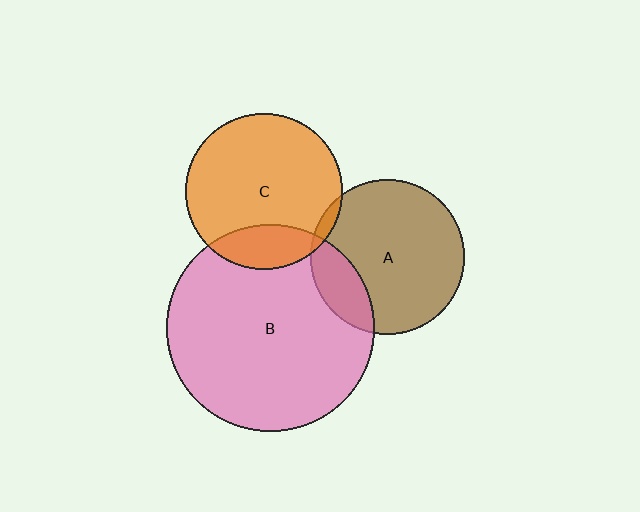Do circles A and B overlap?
Yes.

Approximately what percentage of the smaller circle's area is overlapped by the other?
Approximately 20%.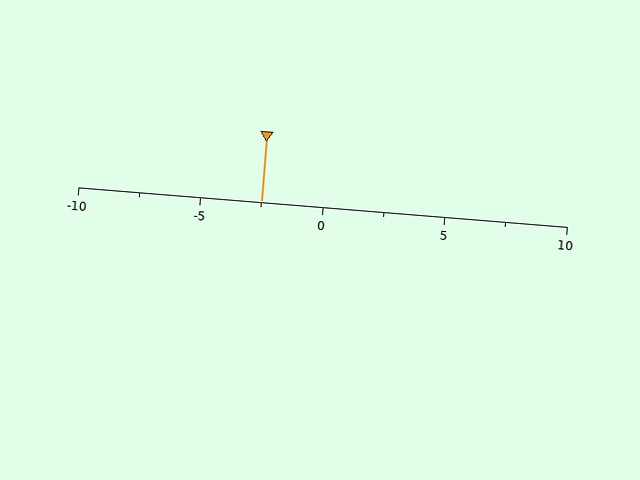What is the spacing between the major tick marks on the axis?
The major ticks are spaced 5 apart.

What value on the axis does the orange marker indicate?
The marker indicates approximately -2.5.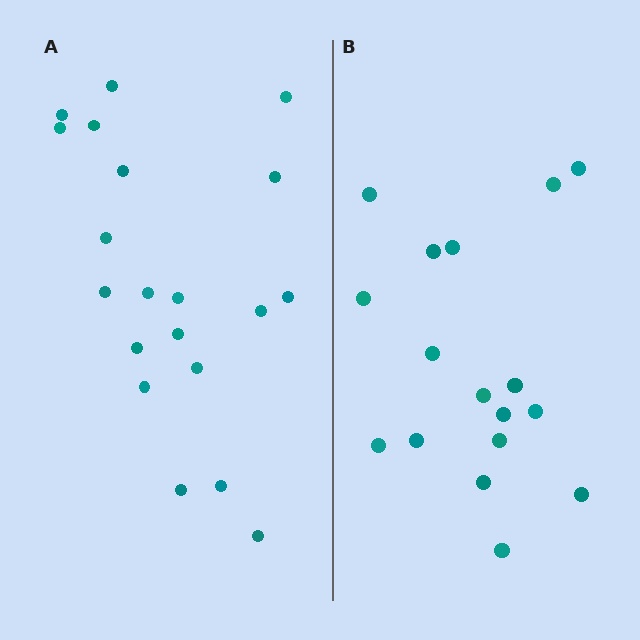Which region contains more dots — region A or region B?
Region A (the left region) has more dots.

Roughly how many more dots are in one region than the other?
Region A has just a few more — roughly 2 or 3 more dots than region B.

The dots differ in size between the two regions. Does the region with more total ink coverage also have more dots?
No. Region B has more total ink coverage because its dots are larger, but region A actually contains more individual dots. Total area can be misleading — the number of items is what matters here.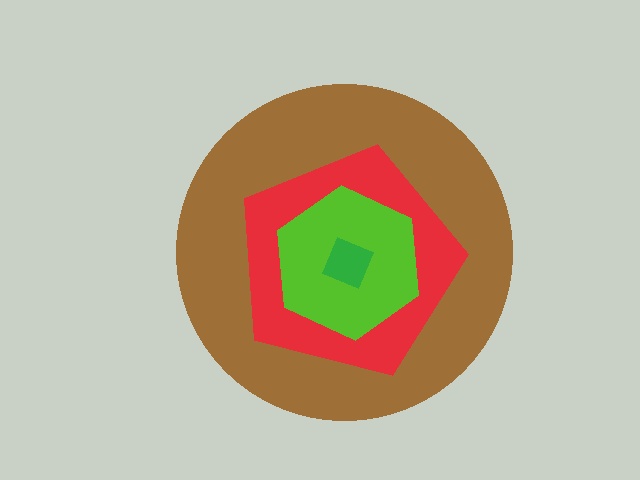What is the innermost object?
The green square.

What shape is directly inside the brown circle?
The red pentagon.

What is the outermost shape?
The brown circle.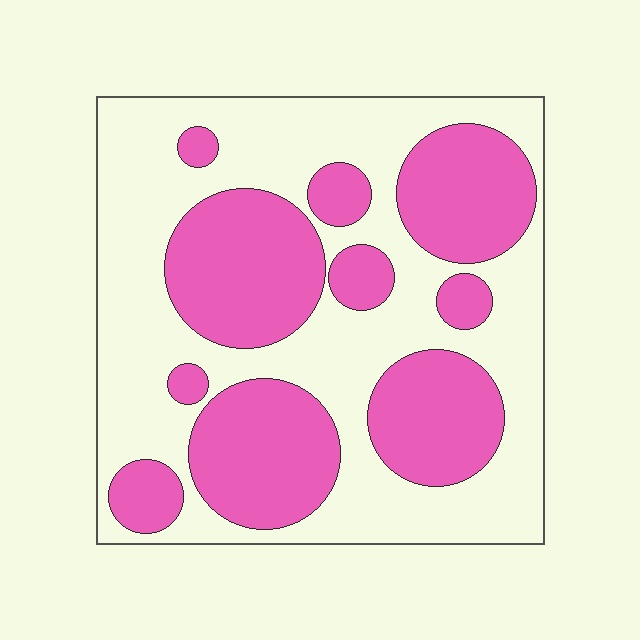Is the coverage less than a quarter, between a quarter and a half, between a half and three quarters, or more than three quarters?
Between a quarter and a half.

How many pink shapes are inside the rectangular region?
10.